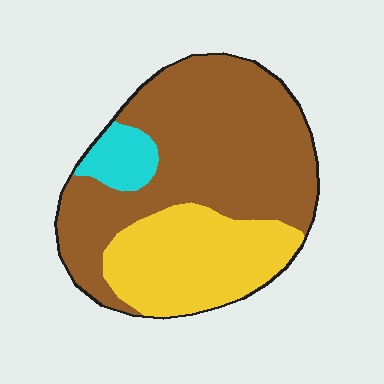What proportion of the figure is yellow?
Yellow takes up about one third (1/3) of the figure.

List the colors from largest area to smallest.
From largest to smallest: brown, yellow, cyan.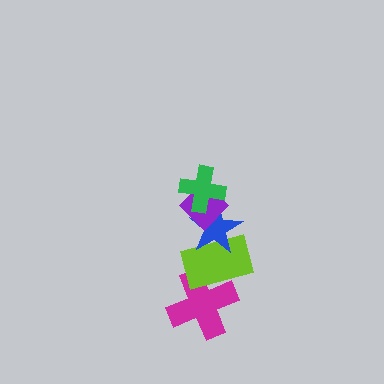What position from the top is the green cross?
The green cross is 1st from the top.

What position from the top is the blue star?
The blue star is 3rd from the top.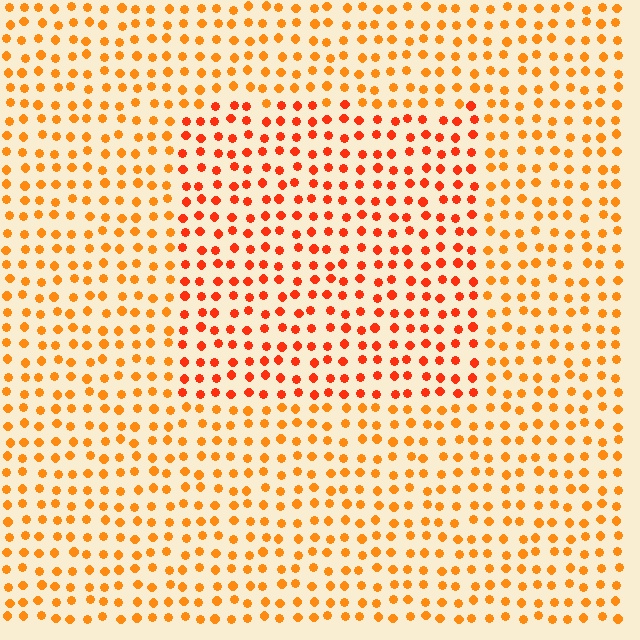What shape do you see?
I see a rectangle.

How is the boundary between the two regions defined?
The boundary is defined purely by a slight shift in hue (about 23 degrees). Spacing, size, and orientation are identical on both sides.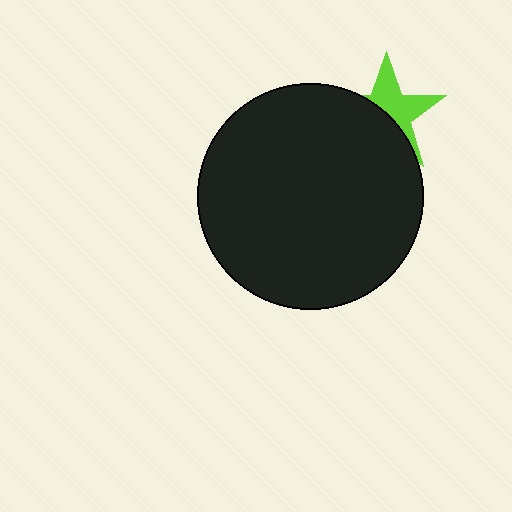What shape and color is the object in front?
The object in front is a black circle.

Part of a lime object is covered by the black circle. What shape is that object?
It is a star.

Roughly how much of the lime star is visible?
About half of it is visible (roughly 48%).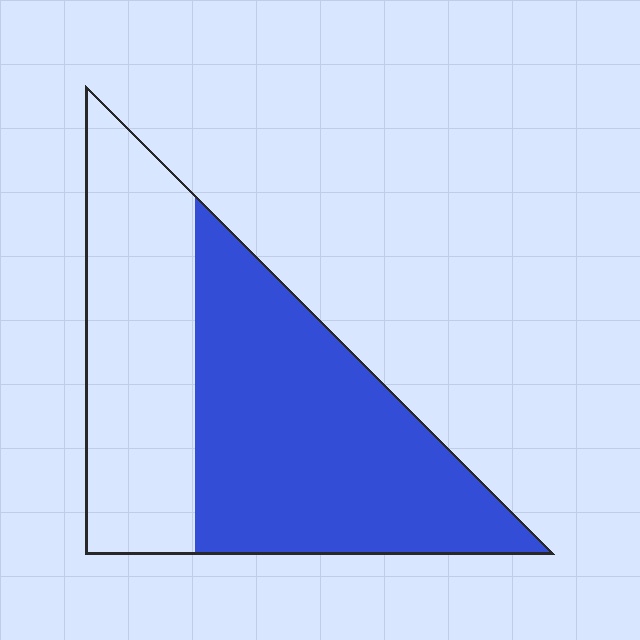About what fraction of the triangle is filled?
About three fifths (3/5).